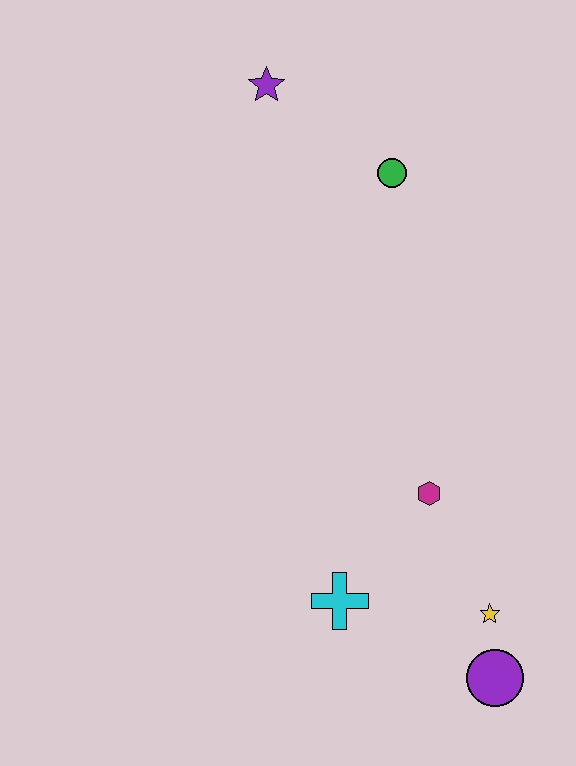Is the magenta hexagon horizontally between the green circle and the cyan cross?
No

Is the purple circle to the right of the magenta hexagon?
Yes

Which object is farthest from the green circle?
The purple circle is farthest from the green circle.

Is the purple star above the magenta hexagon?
Yes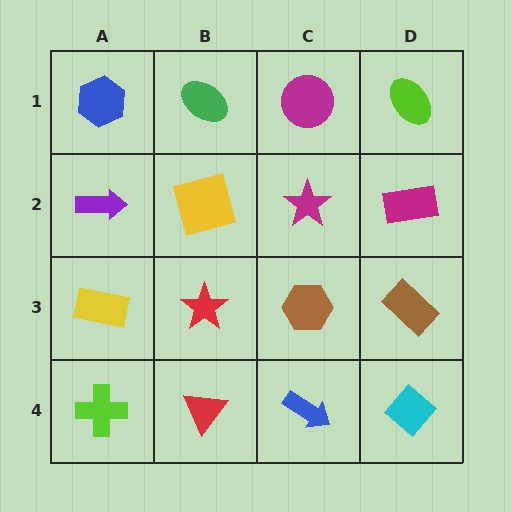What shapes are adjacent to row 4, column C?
A brown hexagon (row 3, column C), a red triangle (row 4, column B), a cyan diamond (row 4, column D).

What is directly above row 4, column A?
A yellow rectangle.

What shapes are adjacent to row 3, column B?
A yellow square (row 2, column B), a red triangle (row 4, column B), a yellow rectangle (row 3, column A), a brown hexagon (row 3, column C).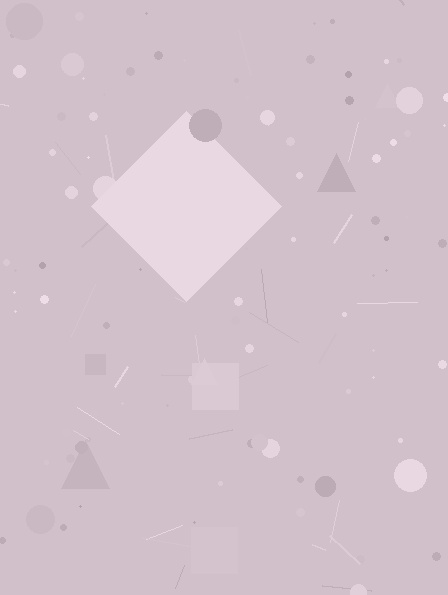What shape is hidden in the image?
A diamond is hidden in the image.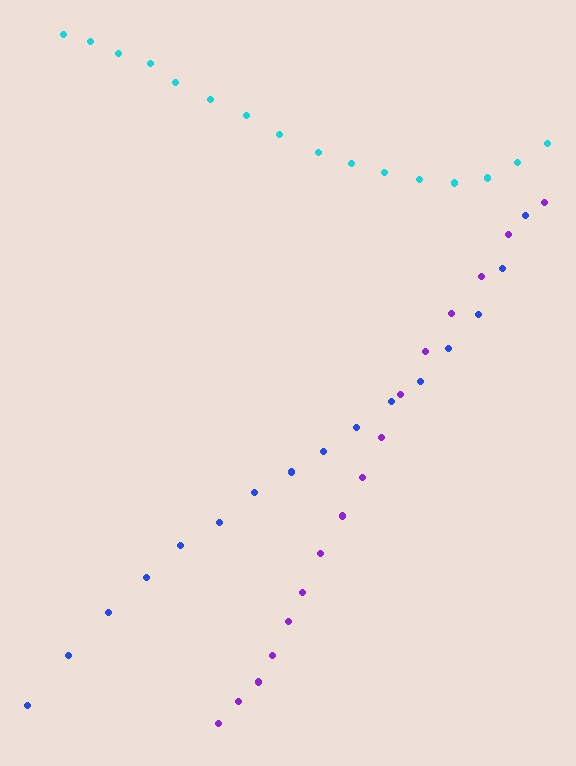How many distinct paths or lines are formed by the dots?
There are 3 distinct paths.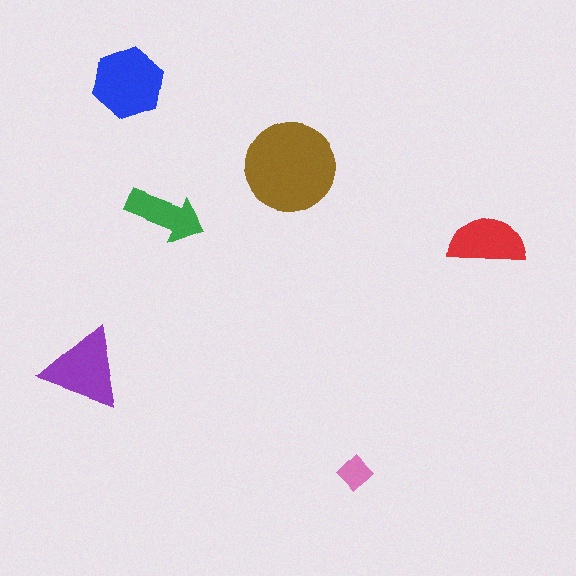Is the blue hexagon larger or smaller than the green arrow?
Larger.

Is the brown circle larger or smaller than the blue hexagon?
Larger.